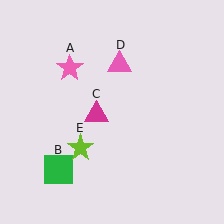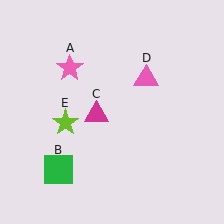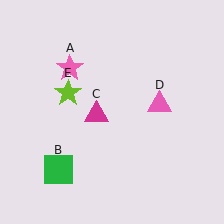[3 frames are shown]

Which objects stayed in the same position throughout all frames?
Pink star (object A) and green square (object B) and magenta triangle (object C) remained stationary.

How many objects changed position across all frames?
2 objects changed position: pink triangle (object D), lime star (object E).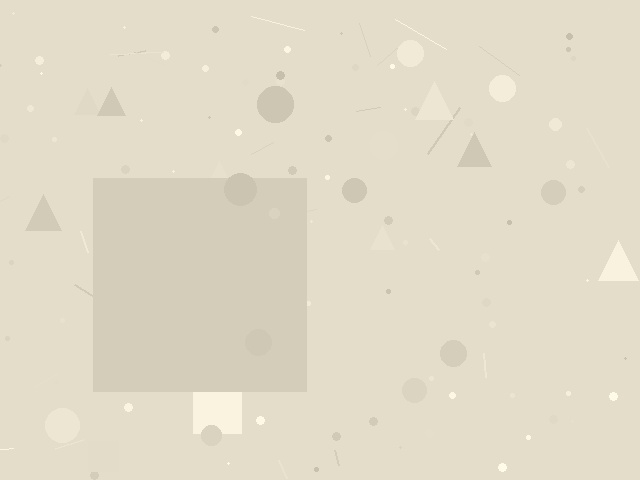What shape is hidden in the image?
A square is hidden in the image.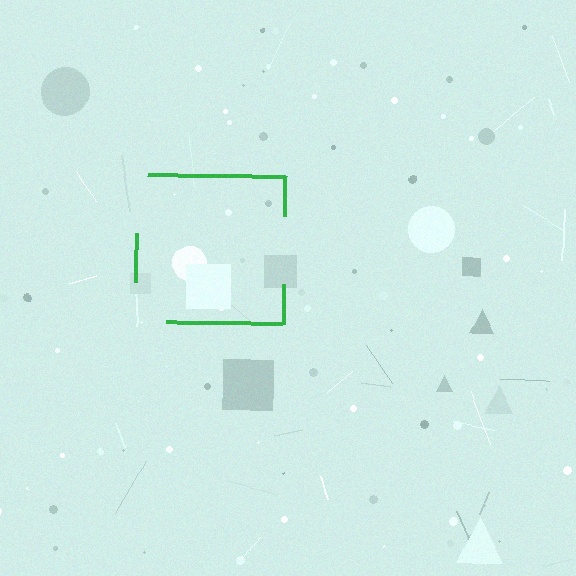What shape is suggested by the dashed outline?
The dashed outline suggests a square.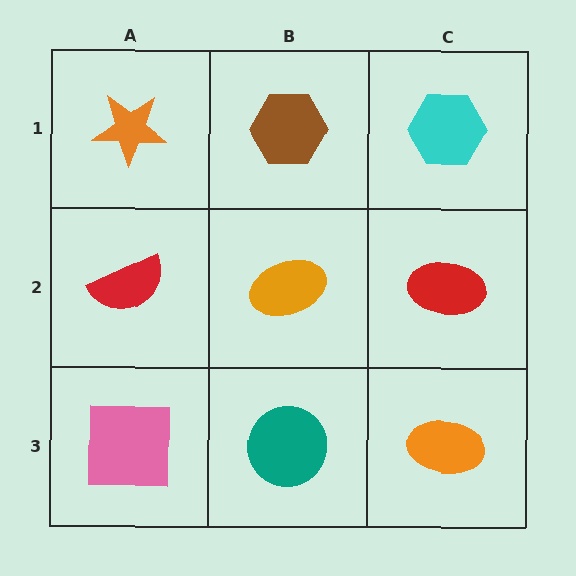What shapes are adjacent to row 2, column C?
A cyan hexagon (row 1, column C), an orange ellipse (row 3, column C), an orange ellipse (row 2, column B).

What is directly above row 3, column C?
A red ellipse.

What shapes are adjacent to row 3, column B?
An orange ellipse (row 2, column B), a pink square (row 3, column A), an orange ellipse (row 3, column C).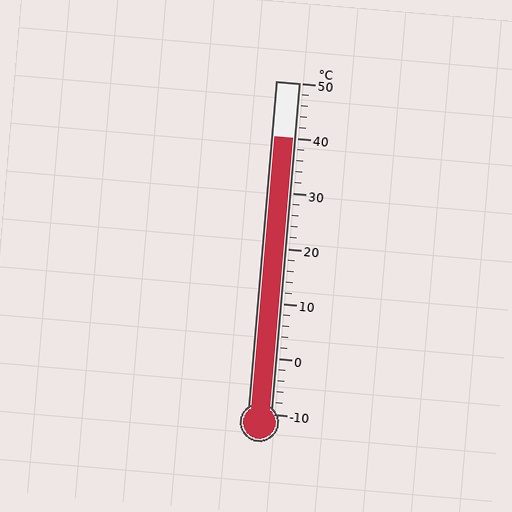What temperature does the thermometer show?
The thermometer shows approximately 40°C.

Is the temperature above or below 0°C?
The temperature is above 0°C.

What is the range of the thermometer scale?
The thermometer scale ranges from -10°C to 50°C.